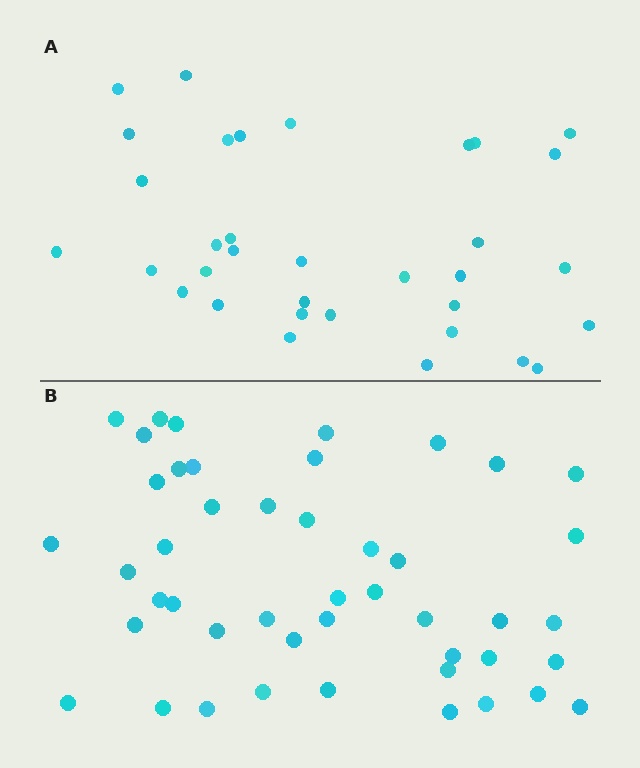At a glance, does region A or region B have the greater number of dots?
Region B (the bottom region) has more dots.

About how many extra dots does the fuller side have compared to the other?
Region B has roughly 12 or so more dots than region A.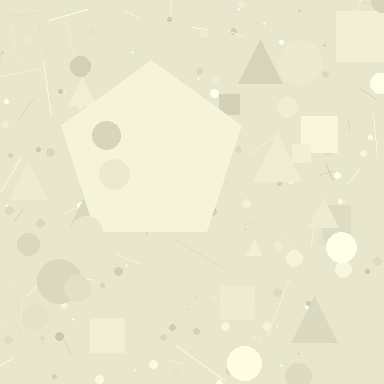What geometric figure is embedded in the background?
A pentagon is embedded in the background.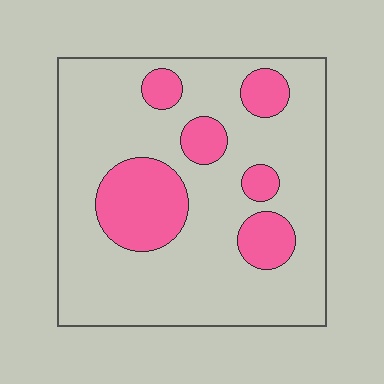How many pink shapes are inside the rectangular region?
6.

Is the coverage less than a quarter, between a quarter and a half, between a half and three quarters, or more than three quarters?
Less than a quarter.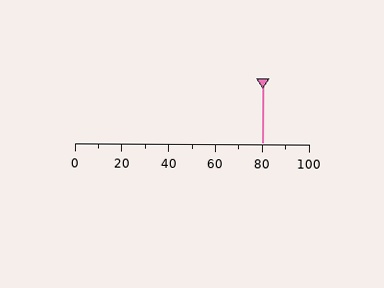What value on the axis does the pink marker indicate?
The marker indicates approximately 80.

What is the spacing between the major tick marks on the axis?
The major ticks are spaced 20 apart.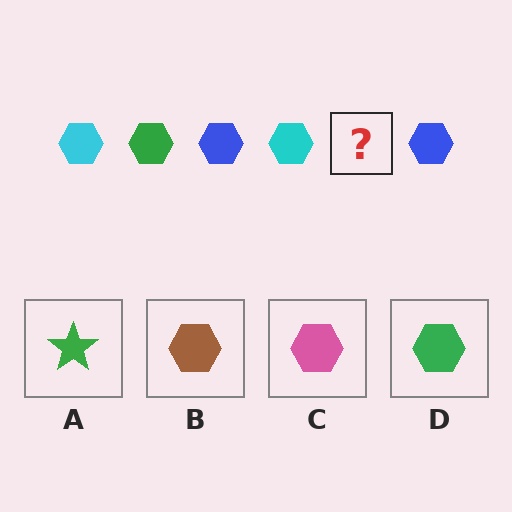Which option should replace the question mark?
Option D.